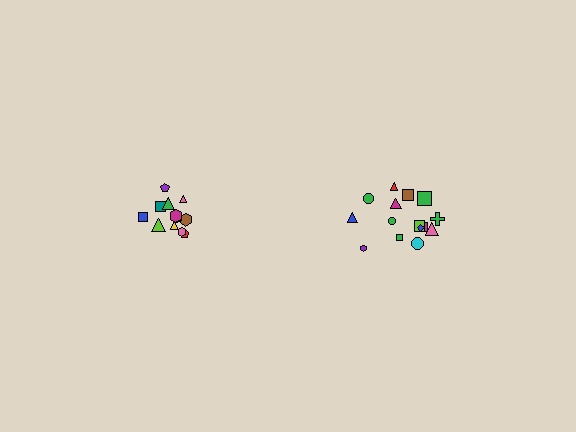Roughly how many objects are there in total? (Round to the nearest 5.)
Roughly 25 objects in total.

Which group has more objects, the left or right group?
The right group.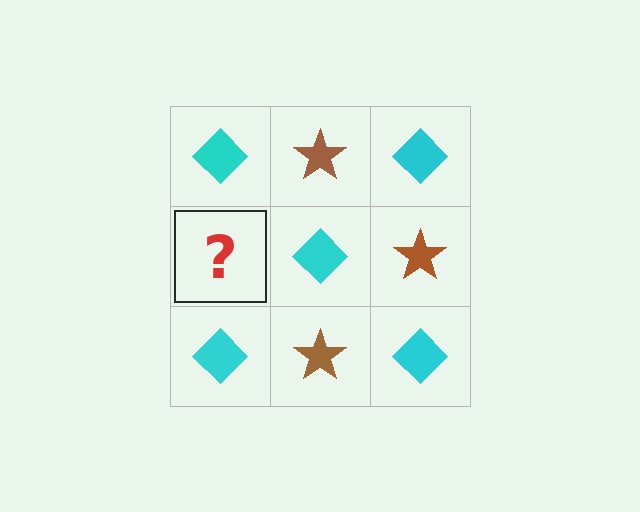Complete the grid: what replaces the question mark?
The question mark should be replaced with a brown star.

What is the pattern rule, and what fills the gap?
The rule is that it alternates cyan diamond and brown star in a checkerboard pattern. The gap should be filled with a brown star.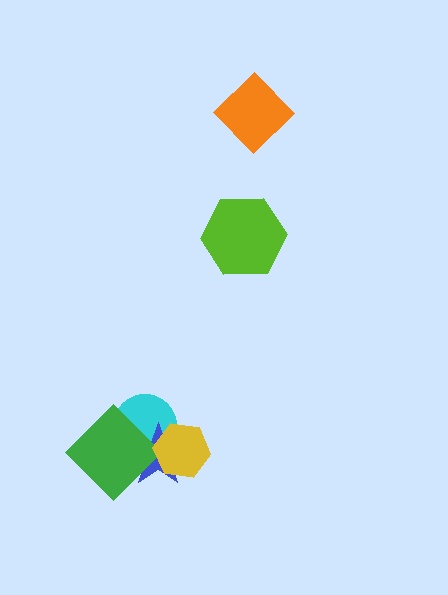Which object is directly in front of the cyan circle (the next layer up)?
The blue star is directly in front of the cyan circle.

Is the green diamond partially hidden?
Yes, it is partially covered by another shape.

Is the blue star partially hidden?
Yes, it is partially covered by another shape.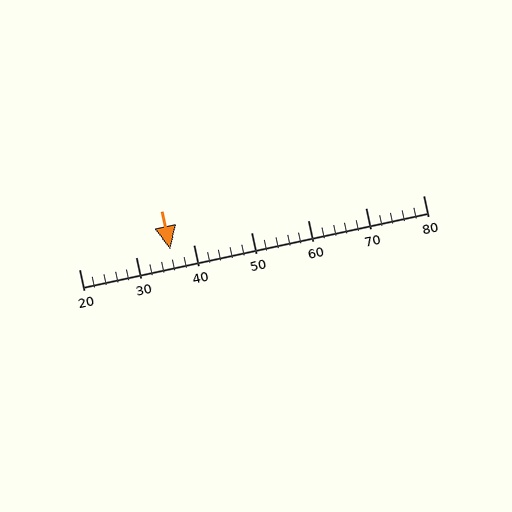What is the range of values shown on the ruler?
The ruler shows values from 20 to 80.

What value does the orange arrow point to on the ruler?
The orange arrow points to approximately 36.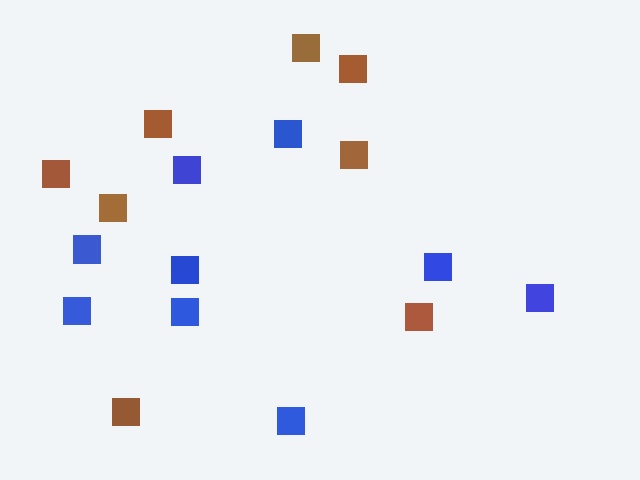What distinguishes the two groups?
There are 2 groups: one group of brown squares (8) and one group of blue squares (9).